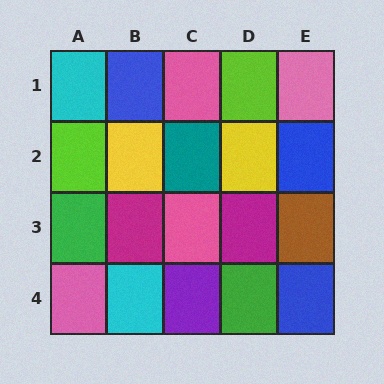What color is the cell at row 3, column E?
Brown.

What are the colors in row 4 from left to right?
Pink, cyan, purple, green, blue.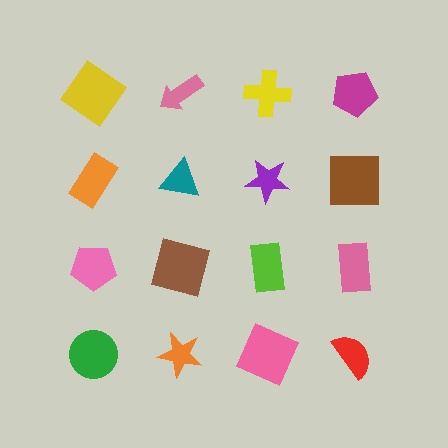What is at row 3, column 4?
A pink rectangle.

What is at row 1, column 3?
A yellow cross.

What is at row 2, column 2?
A teal triangle.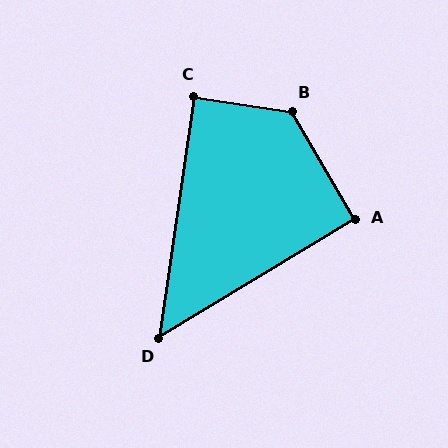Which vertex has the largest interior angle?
B, at approximately 129 degrees.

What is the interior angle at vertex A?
Approximately 91 degrees (approximately right).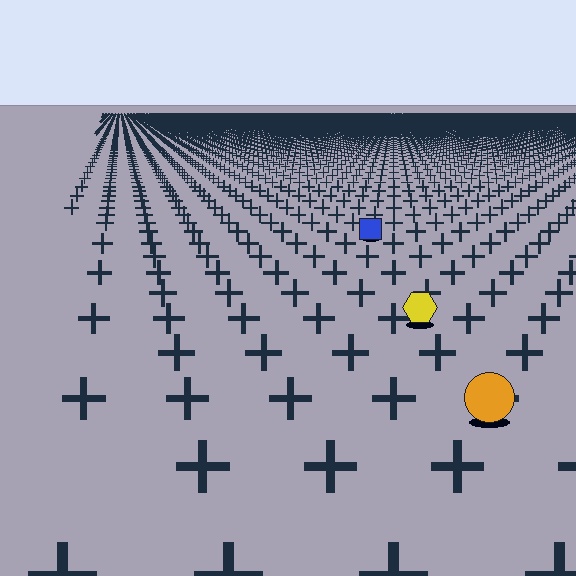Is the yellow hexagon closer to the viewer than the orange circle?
No. The orange circle is closer — you can tell from the texture gradient: the ground texture is coarser near it.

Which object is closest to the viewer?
The orange circle is closest. The texture marks near it are larger and more spread out.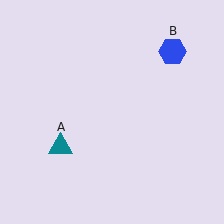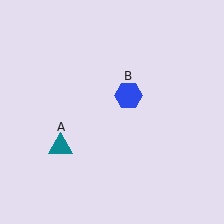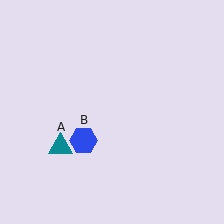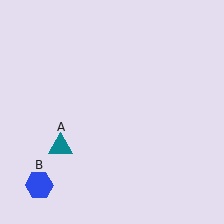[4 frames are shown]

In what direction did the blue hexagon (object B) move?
The blue hexagon (object B) moved down and to the left.